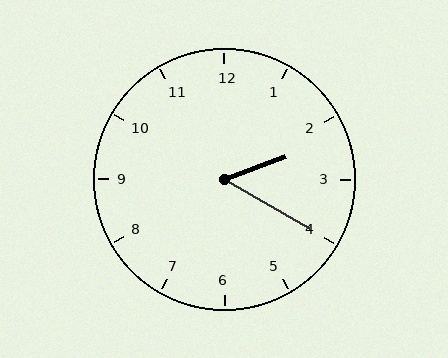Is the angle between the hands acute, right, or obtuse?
It is acute.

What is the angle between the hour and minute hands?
Approximately 50 degrees.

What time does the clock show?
2:20.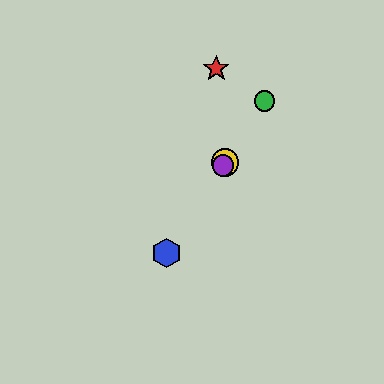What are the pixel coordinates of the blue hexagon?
The blue hexagon is at (166, 253).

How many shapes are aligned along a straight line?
4 shapes (the blue hexagon, the green circle, the yellow circle, the purple circle) are aligned along a straight line.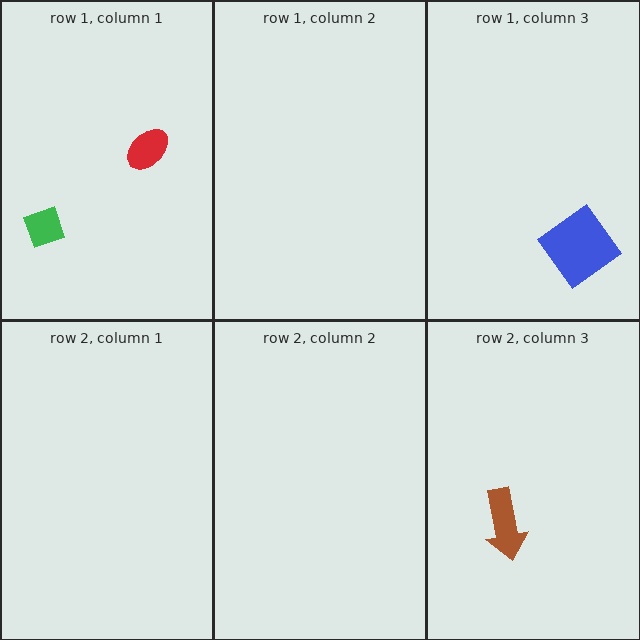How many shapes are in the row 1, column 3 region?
1.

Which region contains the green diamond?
The row 1, column 1 region.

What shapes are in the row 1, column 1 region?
The green diamond, the red ellipse.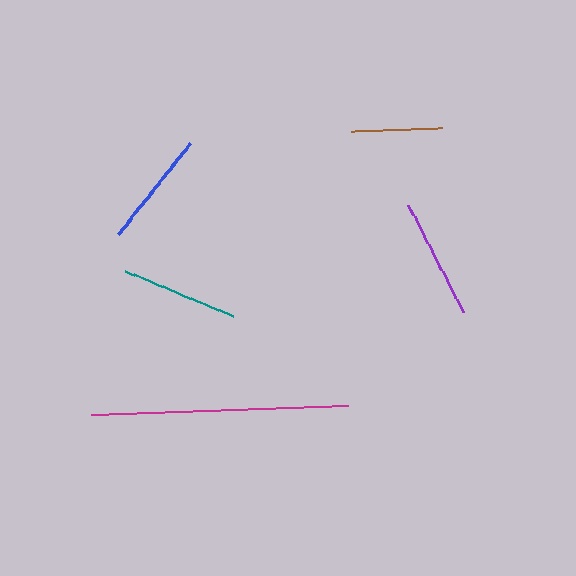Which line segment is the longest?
The magenta line is the longest at approximately 258 pixels.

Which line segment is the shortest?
The brown line is the shortest at approximately 92 pixels.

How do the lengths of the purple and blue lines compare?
The purple and blue lines are approximately the same length.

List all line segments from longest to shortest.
From longest to shortest: magenta, purple, teal, blue, brown.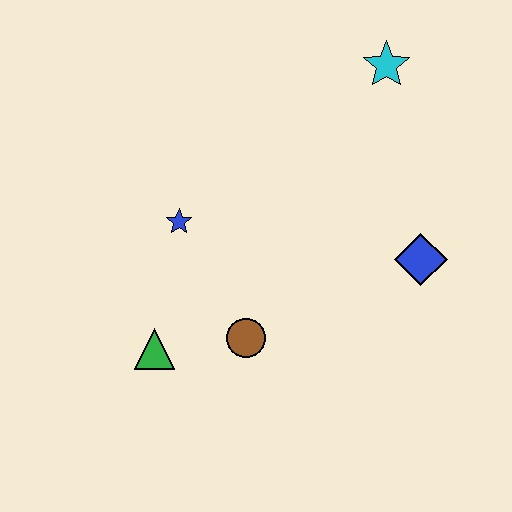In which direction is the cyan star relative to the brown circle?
The cyan star is above the brown circle.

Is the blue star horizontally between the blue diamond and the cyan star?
No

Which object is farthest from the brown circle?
The cyan star is farthest from the brown circle.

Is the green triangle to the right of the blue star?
No